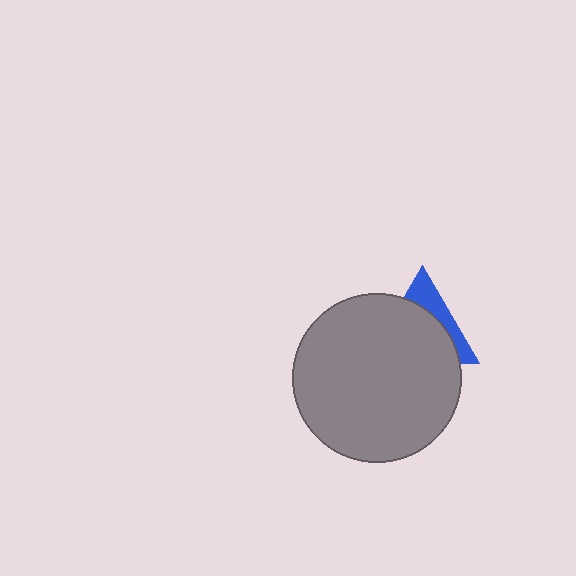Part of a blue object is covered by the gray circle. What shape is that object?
It is a triangle.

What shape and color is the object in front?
The object in front is a gray circle.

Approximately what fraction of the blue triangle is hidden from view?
Roughly 68% of the blue triangle is hidden behind the gray circle.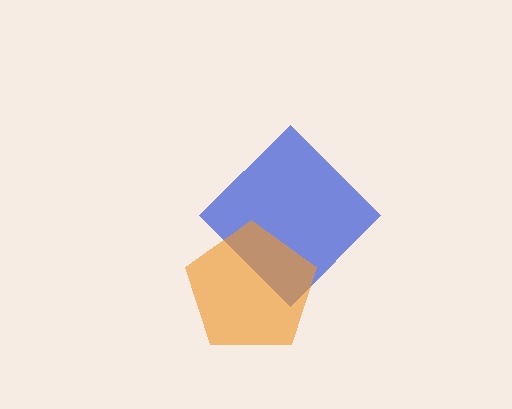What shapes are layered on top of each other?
The layered shapes are: a blue diamond, an orange pentagon.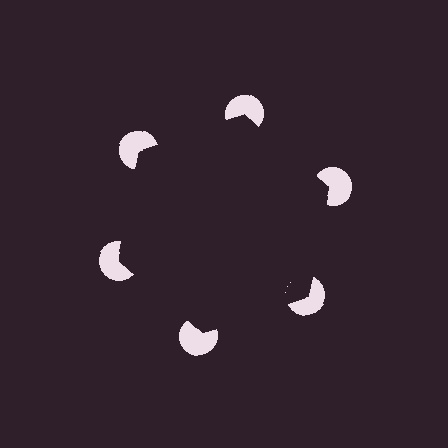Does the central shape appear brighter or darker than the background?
It typically appears slightly darker than the background, even though no actual brightness change is drawn.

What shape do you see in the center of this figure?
An illusory hexagon — its edges are inferred from the aligned wedge cuts in the pac-man discs, not physically drawn.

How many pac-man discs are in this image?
There are 6 — one at each vertex of the illusory hexagon.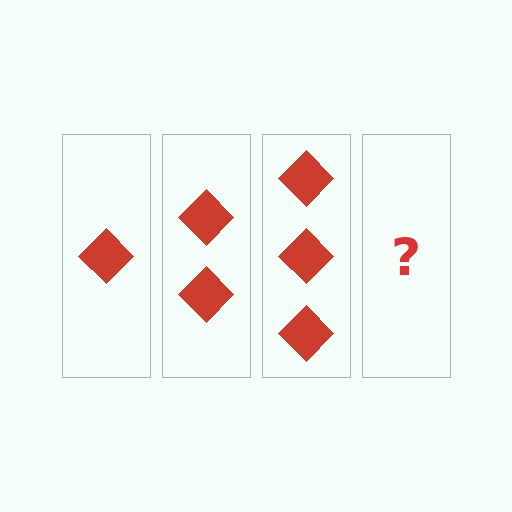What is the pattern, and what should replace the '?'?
The pattern is that each step adds one more diamond. The '?' should be 4 diamonds.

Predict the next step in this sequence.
The next step is 4 diamonds.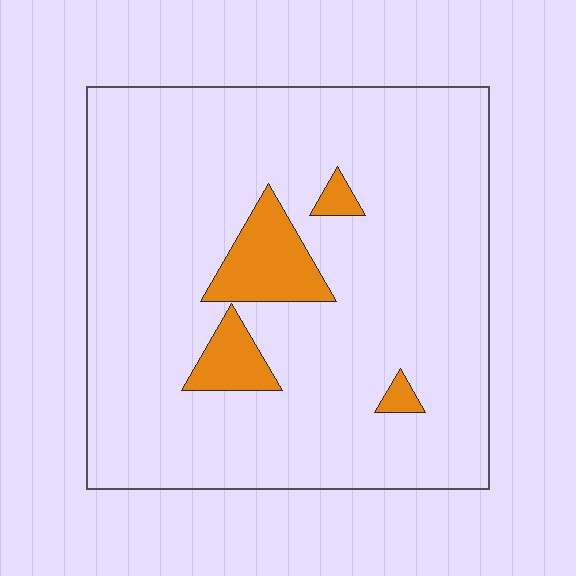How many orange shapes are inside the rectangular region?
4.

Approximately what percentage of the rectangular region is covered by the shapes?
Approximately 10%.